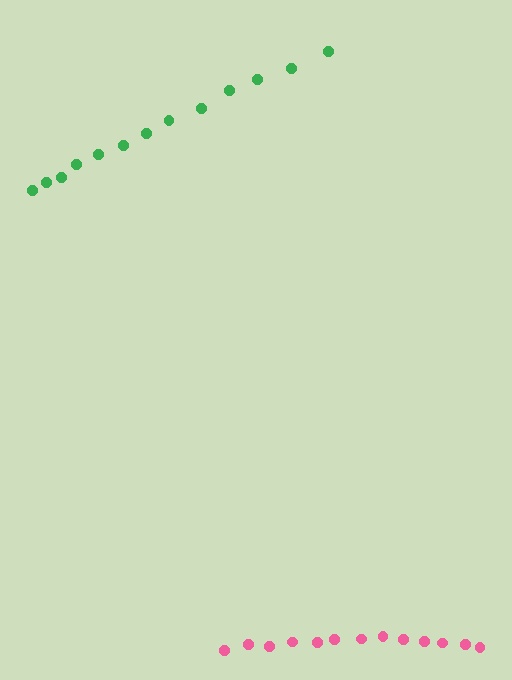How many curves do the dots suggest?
There are 2 distinct paths.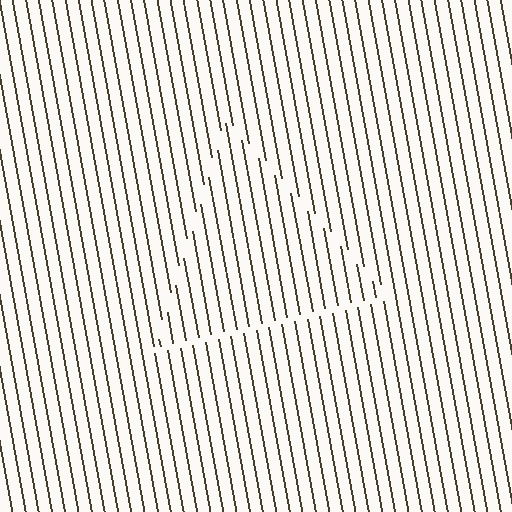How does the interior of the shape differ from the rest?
The interior of the shape contains the same grating, shifted by half a period — the contour is defined by the phase discontinuity where line-ends from the inner and outer gratings abut.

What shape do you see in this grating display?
An illusory triangle. The interior of the shape contains the same grating, shifted by half a period — the contour is defined by the phase discontinuity where line-ends from the inner and outer gratings abut.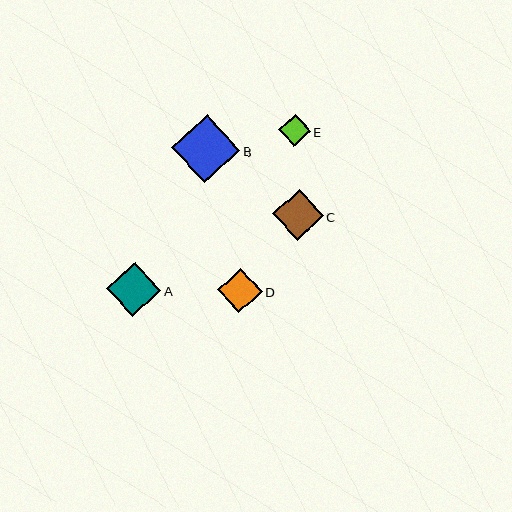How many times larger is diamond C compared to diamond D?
Diamond C is approximately 1.1 times the size of diamond D.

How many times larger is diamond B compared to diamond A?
Diamond B is approximately 1.2 times the size of diamond A.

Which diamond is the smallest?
Diamond E is the smallest with a size of approximately 32 pixels.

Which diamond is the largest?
Diamond B is the largest with a size of approximately 68 pixels.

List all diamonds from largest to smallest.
From largest to smallest: B, A, C, D, E.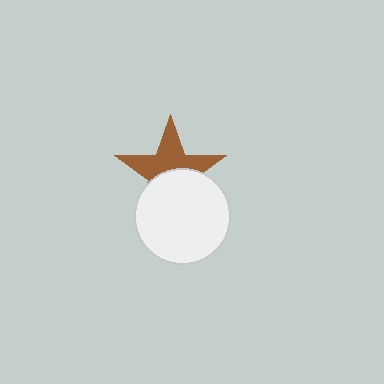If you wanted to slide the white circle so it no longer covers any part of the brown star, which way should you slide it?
Slide it down — that is the most direct way to separate the two shapes.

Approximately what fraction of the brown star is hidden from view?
Roughly 48% of the brown star is hidden behind the white circle.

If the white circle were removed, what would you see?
You would see the complete brown star.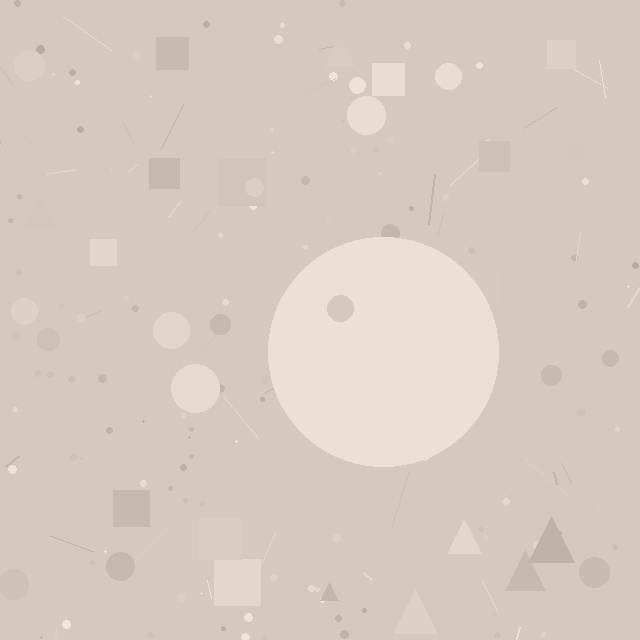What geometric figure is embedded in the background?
A circle is embedded in the background.